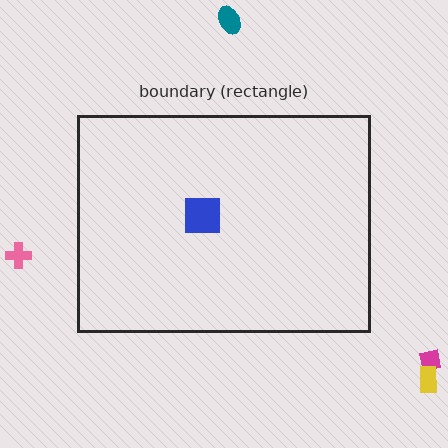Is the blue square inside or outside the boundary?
Inside.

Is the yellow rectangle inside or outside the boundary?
Outside.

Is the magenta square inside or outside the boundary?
Outside.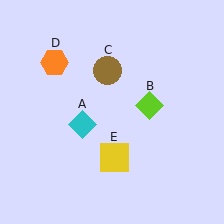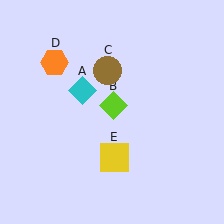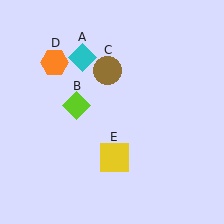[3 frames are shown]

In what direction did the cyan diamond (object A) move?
The cyan diamond (object A) moved up.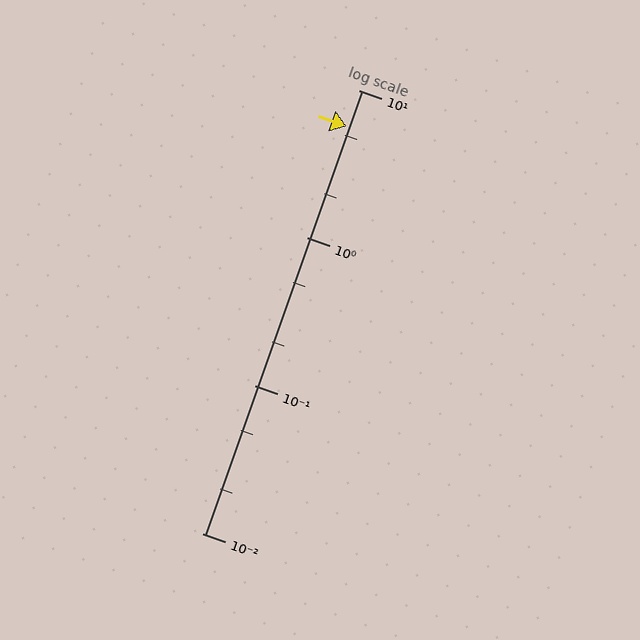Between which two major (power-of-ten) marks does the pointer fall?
The pointer is between 1 and 10.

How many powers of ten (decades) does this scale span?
The scale spans 3 decades, from 0.01 to 10.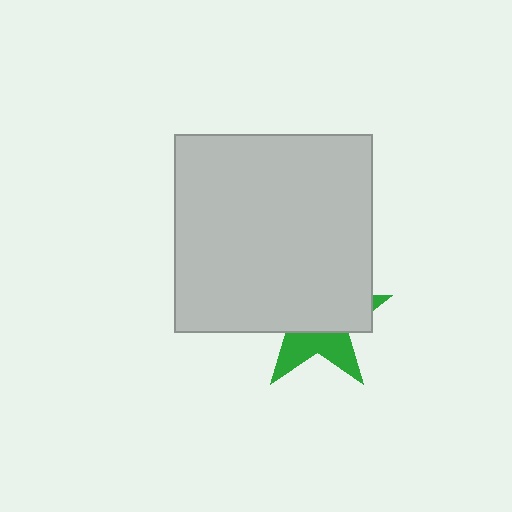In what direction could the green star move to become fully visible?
The green star could move down. That would shift it out from behind the light gray square entirely.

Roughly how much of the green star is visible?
A small part of it is visible (roughly 36%).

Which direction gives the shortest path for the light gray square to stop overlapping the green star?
Moving up gives the shortest separation.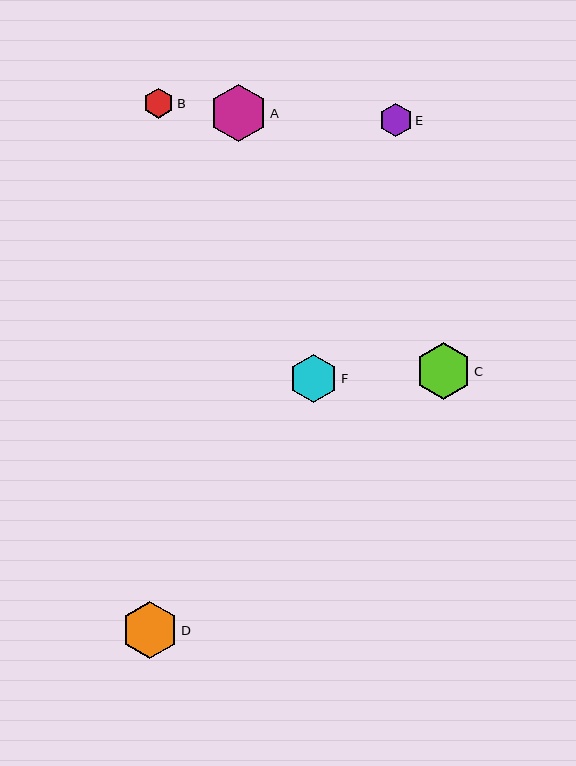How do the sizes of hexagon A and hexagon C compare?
Hexagon A and hexagon C are approximately the same size.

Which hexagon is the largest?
Hexagon A is the largest with a size of approximately 58 pixels.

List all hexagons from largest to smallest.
From largest to smallest: A, D, C, F, E, B.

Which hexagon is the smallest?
Hexagon B is the smallest with a size of approximately 30 pixels.